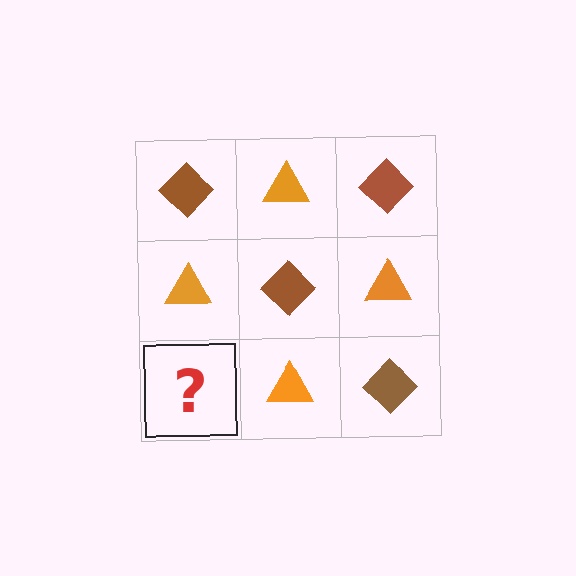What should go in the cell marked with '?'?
The missing cell should contain a brown diamond.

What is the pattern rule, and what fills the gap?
The rule is that it alternates brown diamond and orange triangle in a checkerboard pattern. The gap should be filled with a brown diamond.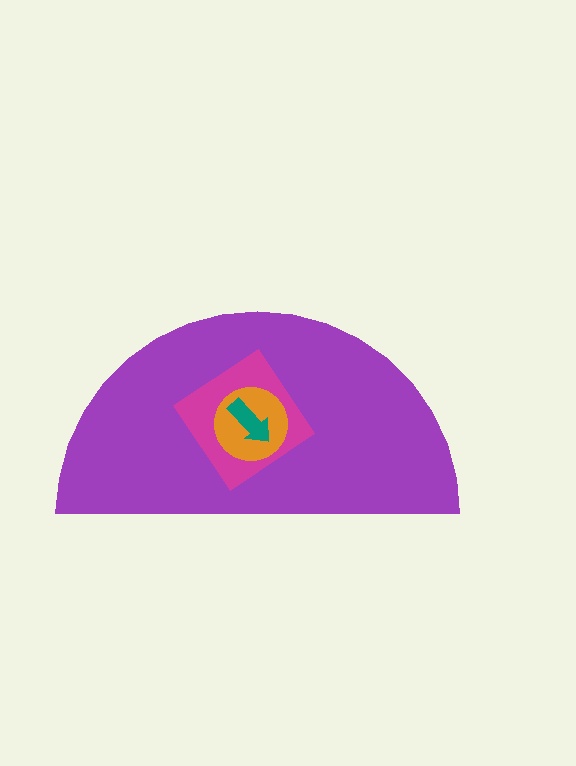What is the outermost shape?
The purple semicircle.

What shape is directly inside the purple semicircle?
The magenta diamond.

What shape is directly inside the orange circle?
The teal arrow.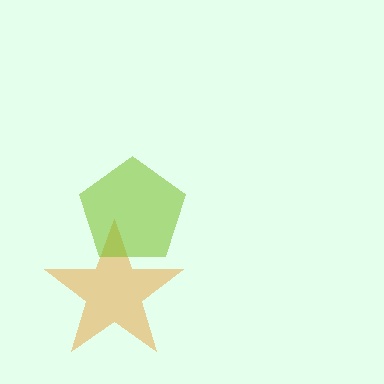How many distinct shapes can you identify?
There are 2 distinct shapes: an orange star, a lime pentagon.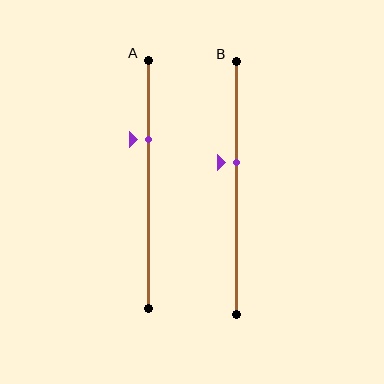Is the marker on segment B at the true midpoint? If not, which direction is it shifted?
No, the marker on segment B is shifted upward by about 10% of the segment length.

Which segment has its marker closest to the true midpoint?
Segment B has its marker closest to the true midpoint.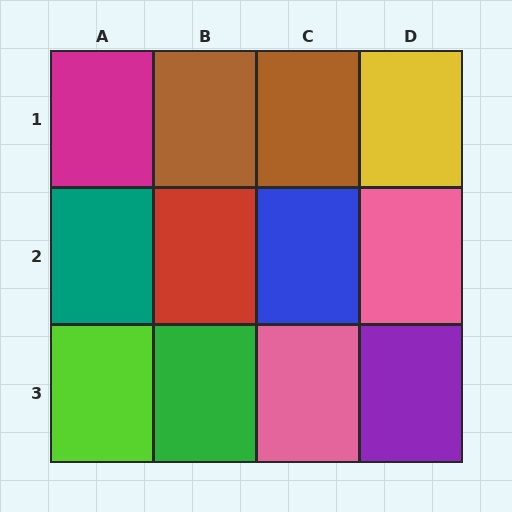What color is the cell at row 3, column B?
Green.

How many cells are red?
1 cell is red.